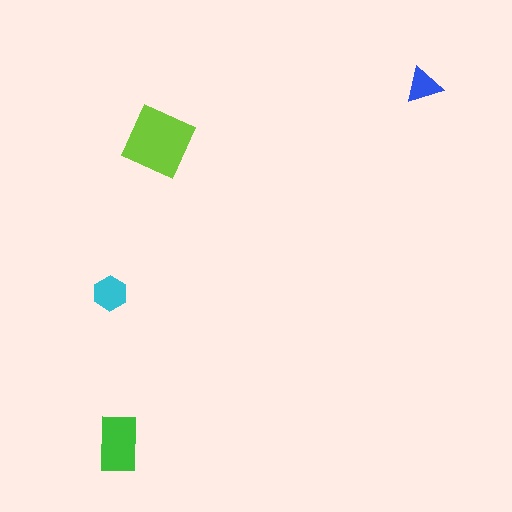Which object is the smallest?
The blue triangle.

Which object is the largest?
The lime square.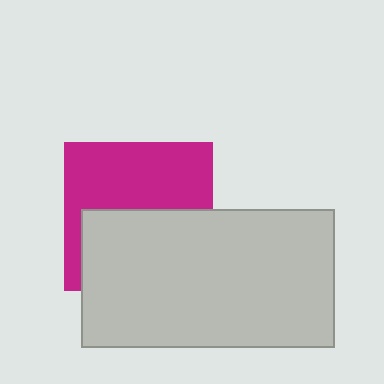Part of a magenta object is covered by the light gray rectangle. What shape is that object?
It is a square.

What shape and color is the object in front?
The object in front is a light gray rectangle.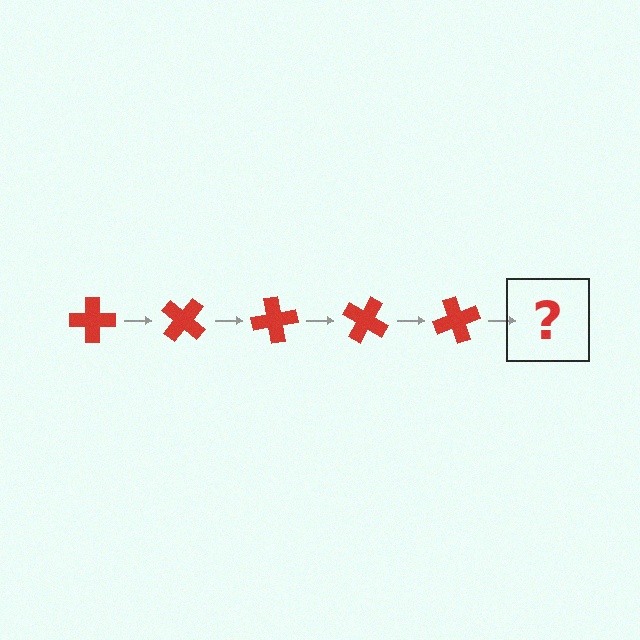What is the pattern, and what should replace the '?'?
The pattern is that the cross rotates 40 degrees each step. The '?' should be a red cross rotated 200 degrees.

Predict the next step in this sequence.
The next step is a red cross rotated 200 degrees.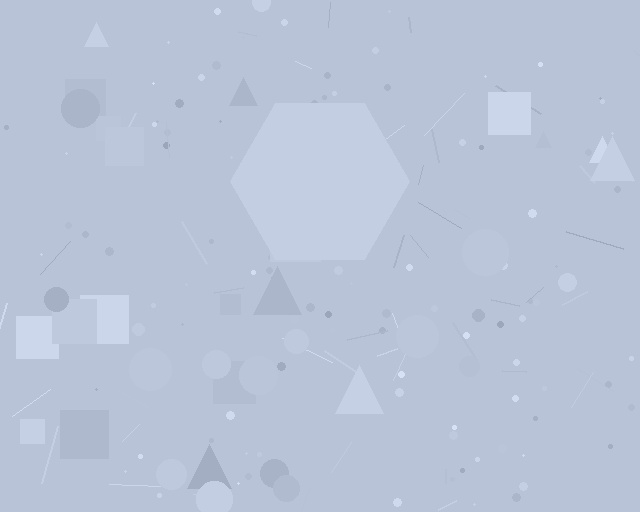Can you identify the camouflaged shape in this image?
The camouflaged shape is a hexagon.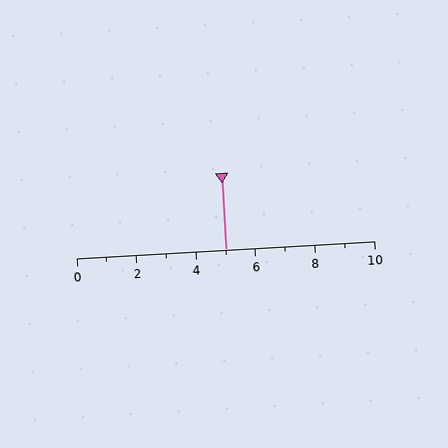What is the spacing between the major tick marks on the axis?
The major ticks are spaced 2 apart.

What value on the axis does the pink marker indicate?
The marker indicates approximately 5.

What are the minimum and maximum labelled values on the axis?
The axis runs from 0 to 10.